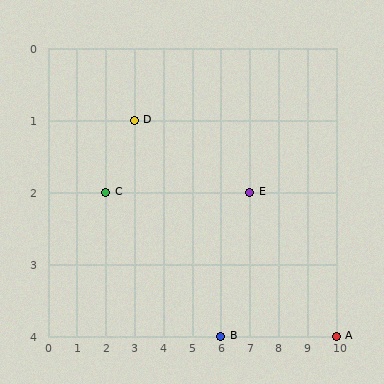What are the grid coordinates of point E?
Point E is at grid coordinates (7, 2).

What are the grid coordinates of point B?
Point B is at grid coordinates (6, 4).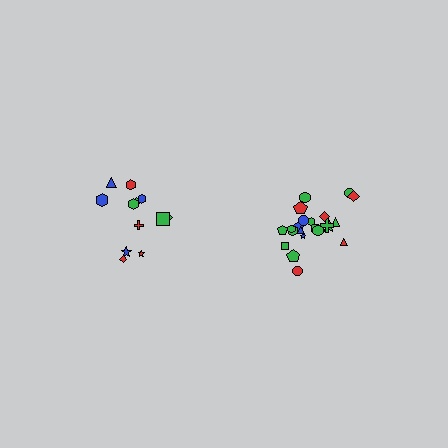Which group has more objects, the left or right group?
The right group.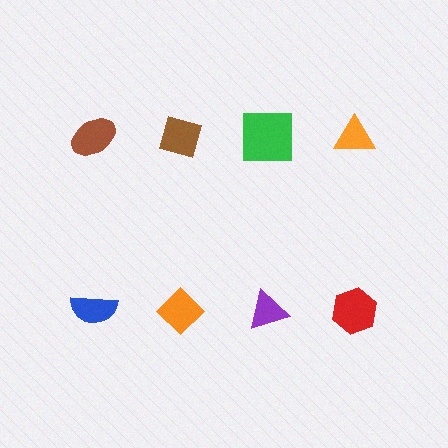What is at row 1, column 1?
A brown ellipse.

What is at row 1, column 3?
A green square.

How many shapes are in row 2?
4 shapes.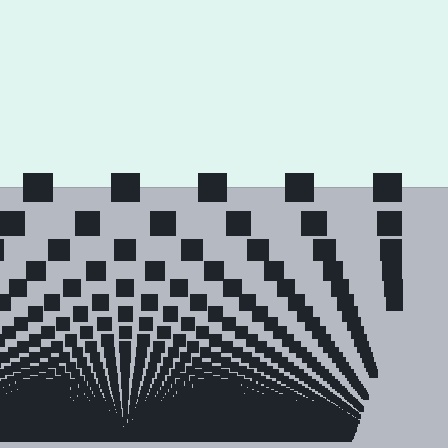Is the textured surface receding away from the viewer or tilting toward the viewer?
The surface appears to tilt toward the viewer. Texture elements get larger and sparser toward the top.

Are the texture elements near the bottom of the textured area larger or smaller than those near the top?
Smaller. The gradient is inverted — elements near the bottom are smaller and denser.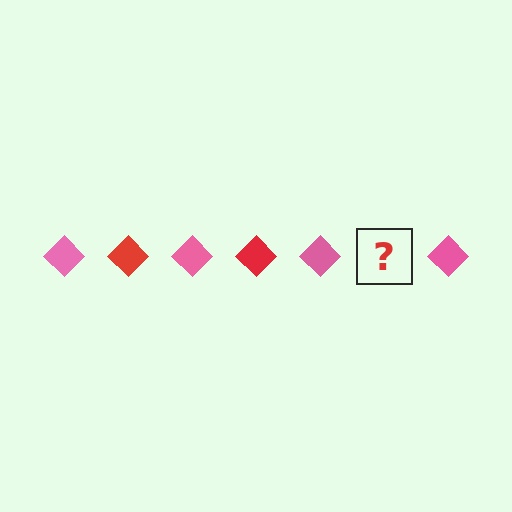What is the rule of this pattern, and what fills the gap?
The rule is that the pattern cycles through pink, red diamonds. The gap should be filled with a red diamond.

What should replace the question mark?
The question mark should be replaced with a red diamond.